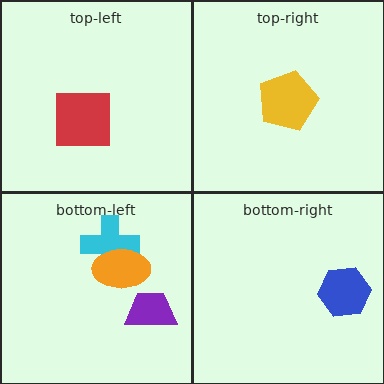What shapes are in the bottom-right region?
The blue hexagon.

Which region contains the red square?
The top-left region.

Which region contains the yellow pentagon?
The top-right region.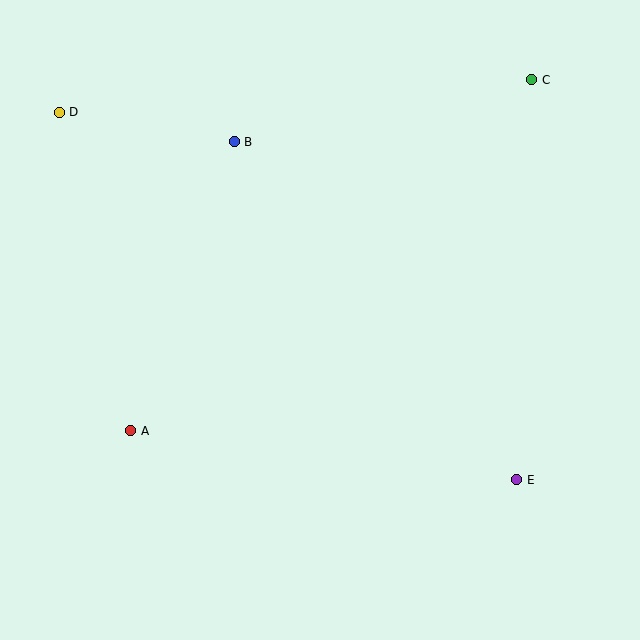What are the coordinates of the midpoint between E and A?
The midpoint between E and A is at (324, 455).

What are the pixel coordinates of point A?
Point A is at (131, 431).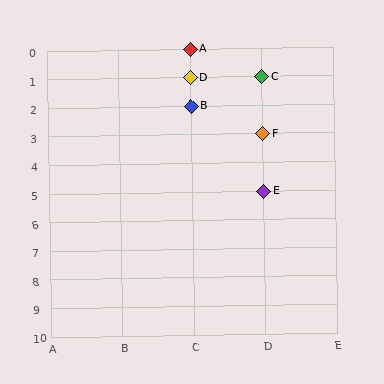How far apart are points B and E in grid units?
Points B and E are 1 column and 3 rows apart (about 3.2 grid units diagonally).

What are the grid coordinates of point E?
Point E is at grid coordinates (D, 5).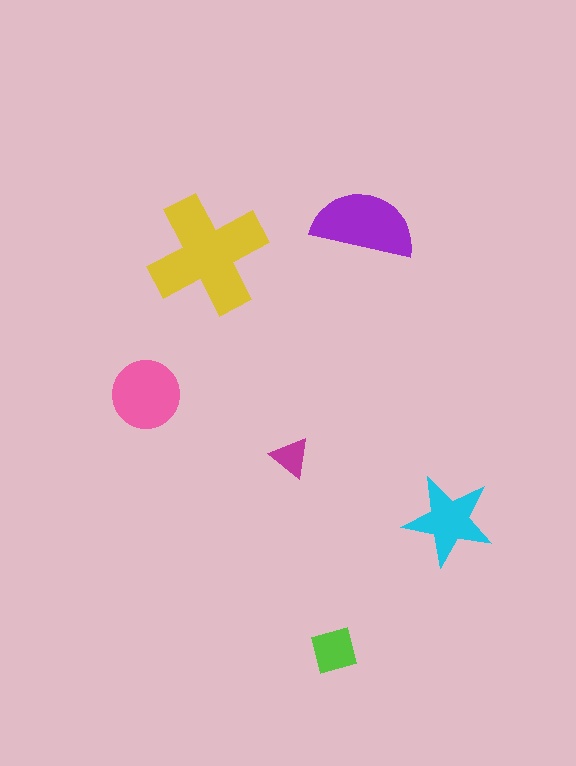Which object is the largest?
The yellow cross.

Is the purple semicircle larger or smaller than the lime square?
Larger.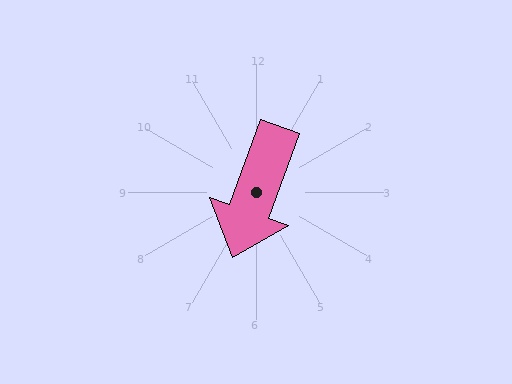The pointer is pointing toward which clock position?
Roughly 7 o'clock.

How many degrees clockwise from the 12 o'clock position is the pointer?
Approximately 200 degrees.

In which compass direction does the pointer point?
South.